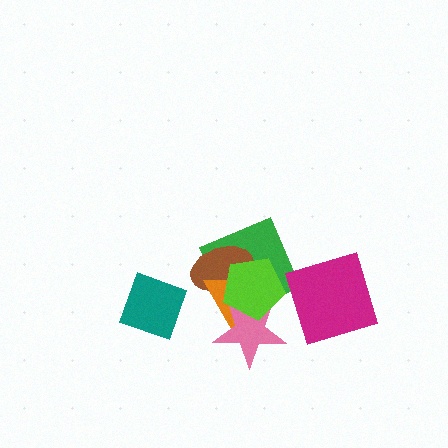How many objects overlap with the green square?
4 objects overlap with the green square.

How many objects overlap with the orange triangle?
4 objects overlap with the orange triangle.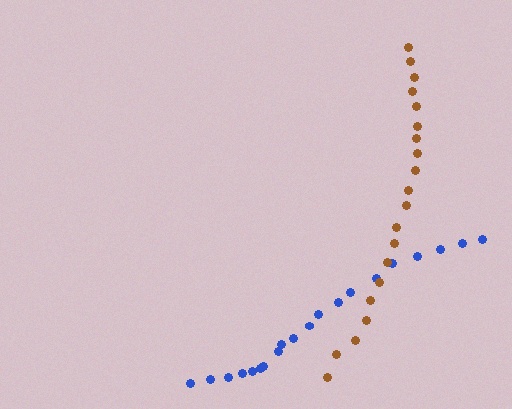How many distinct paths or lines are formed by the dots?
There are 2 distinct paths.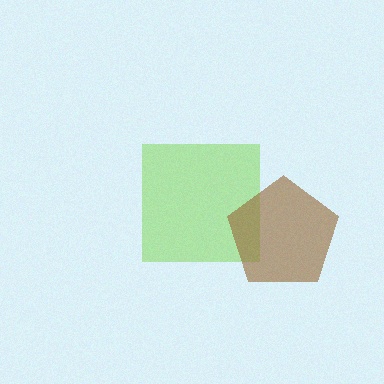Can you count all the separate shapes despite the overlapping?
Yes, there are 2 separate shapes.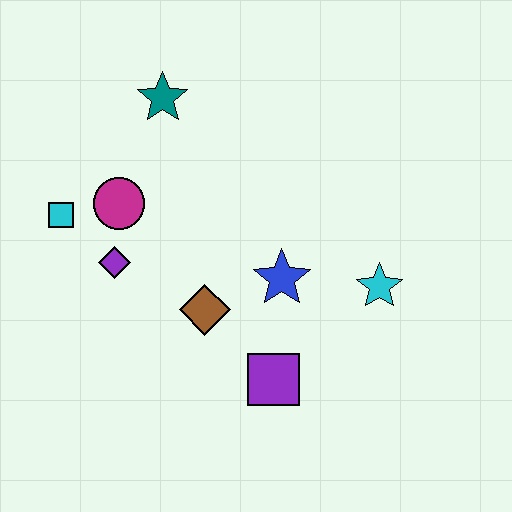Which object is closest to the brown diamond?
The blue star is closest to the brown diamond.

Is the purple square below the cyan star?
Yes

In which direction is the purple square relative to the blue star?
The purple square is below the blue star.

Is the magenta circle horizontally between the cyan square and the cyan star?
Yes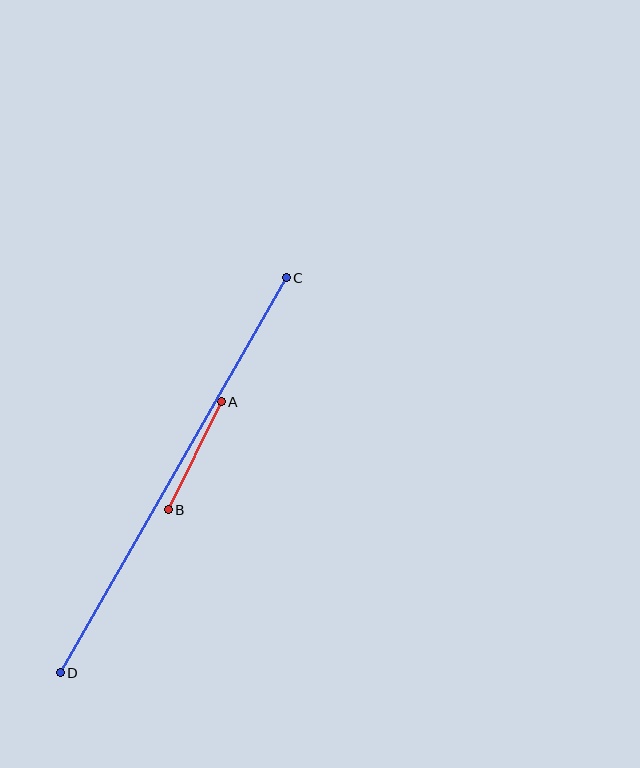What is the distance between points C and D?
The distance is approximately 455 pixels.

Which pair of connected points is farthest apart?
Points C and D are farthest apart.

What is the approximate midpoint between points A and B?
The midpoint is at approximately (195, 456) pixels.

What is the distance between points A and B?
The distance is approximately 120 pixels.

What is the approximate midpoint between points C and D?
The midpoint is at approximately (173, 475) pixels.